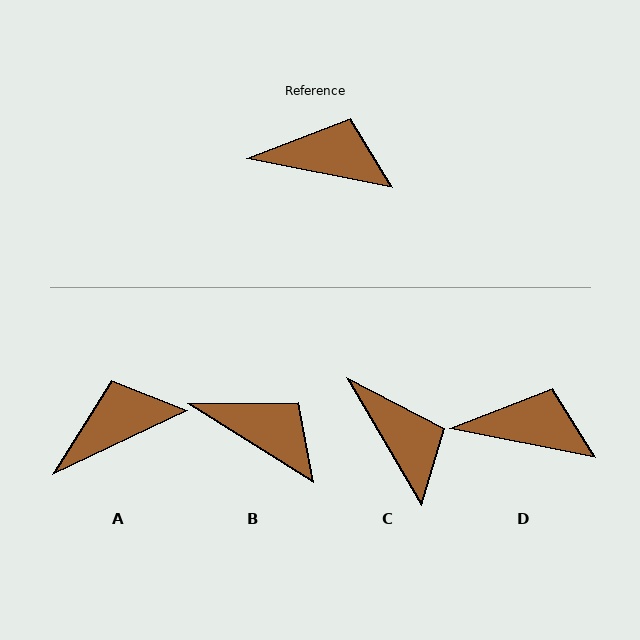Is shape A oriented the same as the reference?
No, it is off by about 37 degrees.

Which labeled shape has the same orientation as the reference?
D.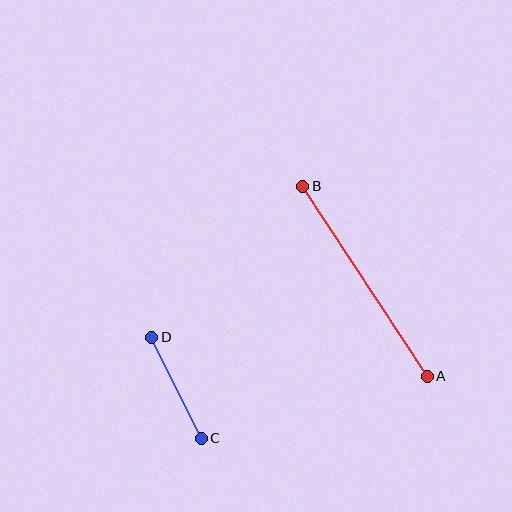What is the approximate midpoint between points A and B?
The midpoint is at approximately (365, 281) pixels.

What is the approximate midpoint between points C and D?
The midpoint is at approximately (176, 388) pixels.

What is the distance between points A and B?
The distance is approximately 227 pixels.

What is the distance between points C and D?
The distance is approximately 112 pixels.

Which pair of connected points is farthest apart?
Points A and B are farthest apart.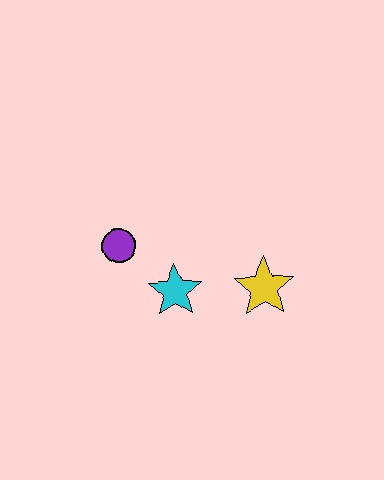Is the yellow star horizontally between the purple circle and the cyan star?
No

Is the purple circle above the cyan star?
Yes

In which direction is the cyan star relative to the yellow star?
The cyan star is to the left of the yellow star.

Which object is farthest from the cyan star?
The yellow star is farthest from the cyan star.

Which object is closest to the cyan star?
The purple circle is closest to the cyan star.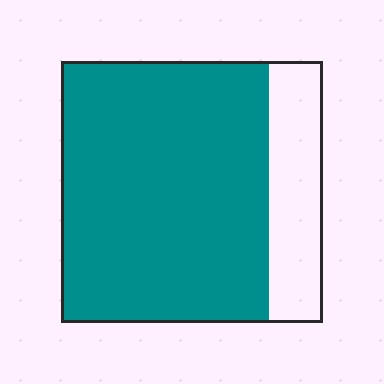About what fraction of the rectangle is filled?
About four fifths (4/5).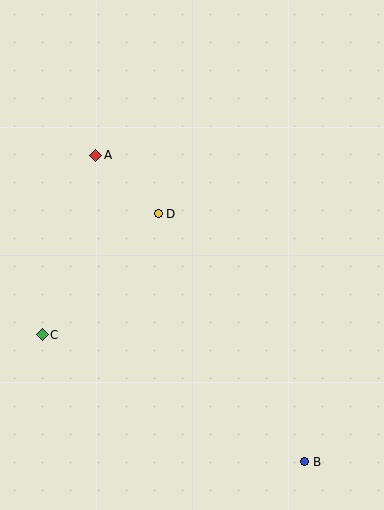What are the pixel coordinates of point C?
Point C is at (42, 335).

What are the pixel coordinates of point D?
Point D is at (158, 214).